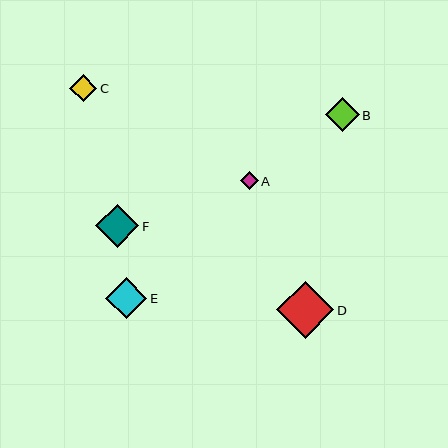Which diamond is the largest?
Diamond D is the largest with a size of approximately 57 pixels.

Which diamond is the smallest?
Diamond A is the smallest with a size of approximately 18 pixels.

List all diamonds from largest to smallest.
From largest to smallest: D, F, E, B, C, A.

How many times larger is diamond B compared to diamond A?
Diamond B is approximately 1.9 times the size of diamond A.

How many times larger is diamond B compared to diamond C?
Diamond B is approximately 1.2 times the size of diamond C.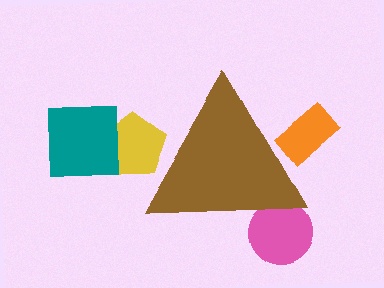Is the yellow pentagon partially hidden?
Yes, the yellow pentagon is partially hidden behind the brown triangle.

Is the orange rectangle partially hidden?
Yes, the orange rectangle is partially hidden behind the brown triangle.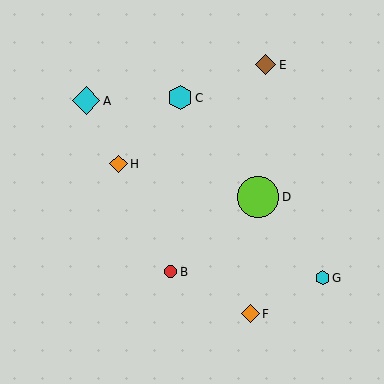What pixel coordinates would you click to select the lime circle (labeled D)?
Click at (258, 197) to select the lime circle D.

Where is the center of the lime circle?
The center of the lime circle is at (258, 197).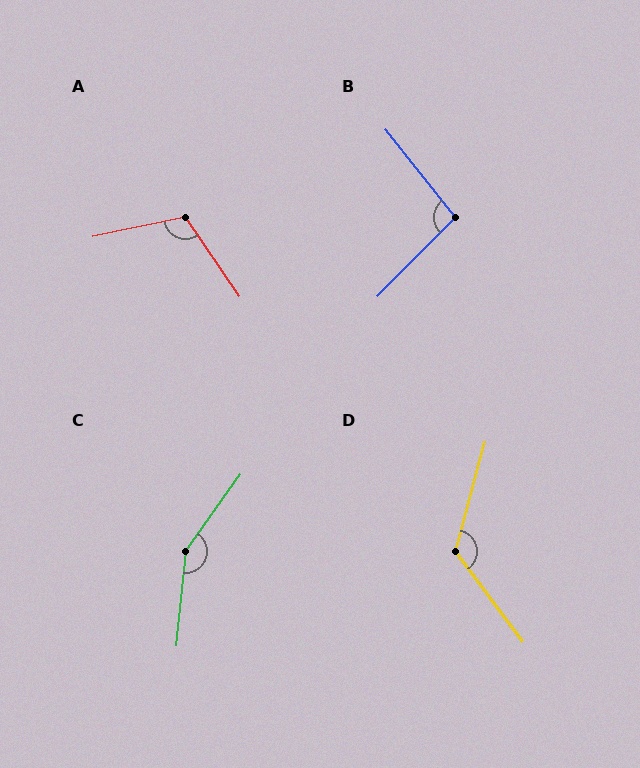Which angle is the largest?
C, at approximately 150 degrees.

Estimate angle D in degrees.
Approximately 128 degrees.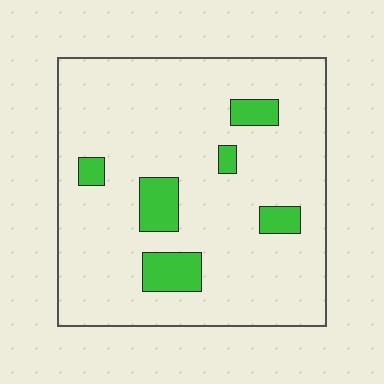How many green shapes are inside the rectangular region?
6.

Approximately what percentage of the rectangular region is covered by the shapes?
Approximately 10%.